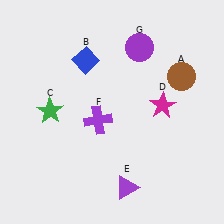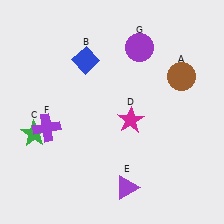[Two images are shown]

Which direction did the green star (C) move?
The green star (C) moved down.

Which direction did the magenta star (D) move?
The magenta star (D) moved left.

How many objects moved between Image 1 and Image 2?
3 objects moved between the two images.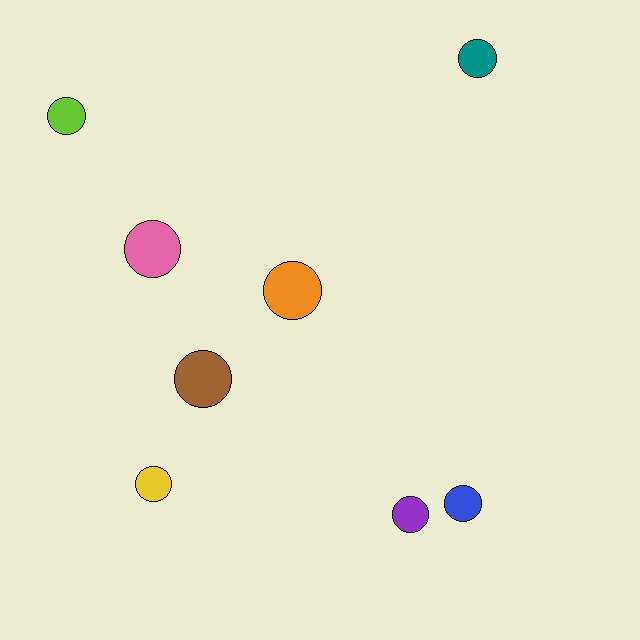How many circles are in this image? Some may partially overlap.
There are 8 circles.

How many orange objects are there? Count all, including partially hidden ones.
There is 1 orange object.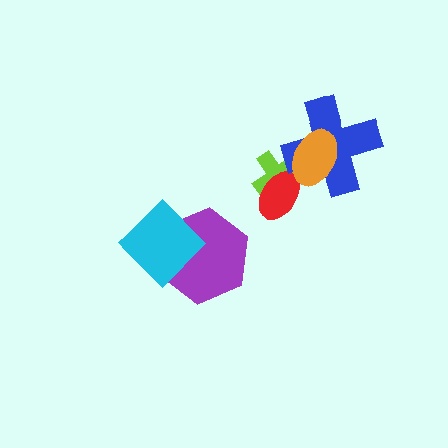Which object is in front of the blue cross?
The orange ellipse is in front of the blue cross.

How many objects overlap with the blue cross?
2 objects overlap with the blue cross.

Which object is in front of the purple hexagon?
The cyan diamond is in front of the purple hexagon.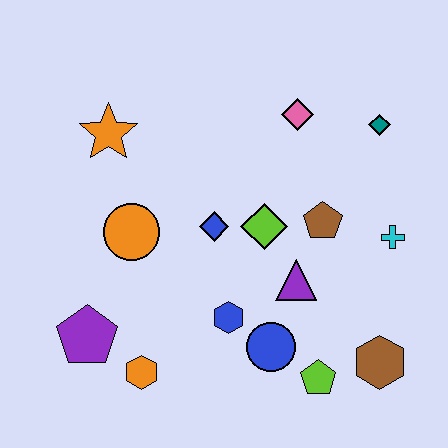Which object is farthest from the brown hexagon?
The orange star is farthest from the brown hexagon.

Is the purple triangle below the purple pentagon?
No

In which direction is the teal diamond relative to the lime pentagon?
The teal diamond is above the lime pentagon.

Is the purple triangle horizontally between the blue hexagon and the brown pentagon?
Yes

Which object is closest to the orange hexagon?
The purple pentagon is closest to the orange hexagon.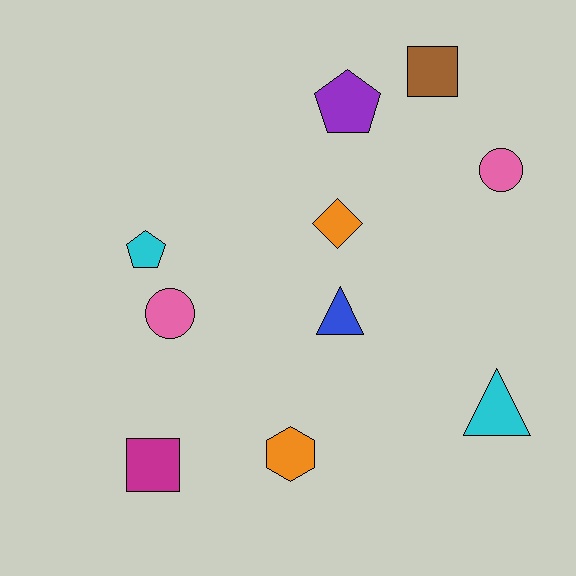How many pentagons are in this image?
There are 2 pentagons.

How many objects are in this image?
There are 10 objects.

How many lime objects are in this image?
There are no lime objects.